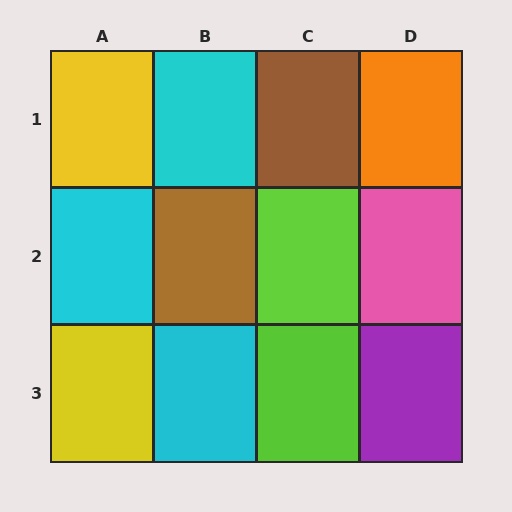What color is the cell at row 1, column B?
Cyan.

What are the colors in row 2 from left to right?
Cyan, brown, lime, pink.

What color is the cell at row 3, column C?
Lime.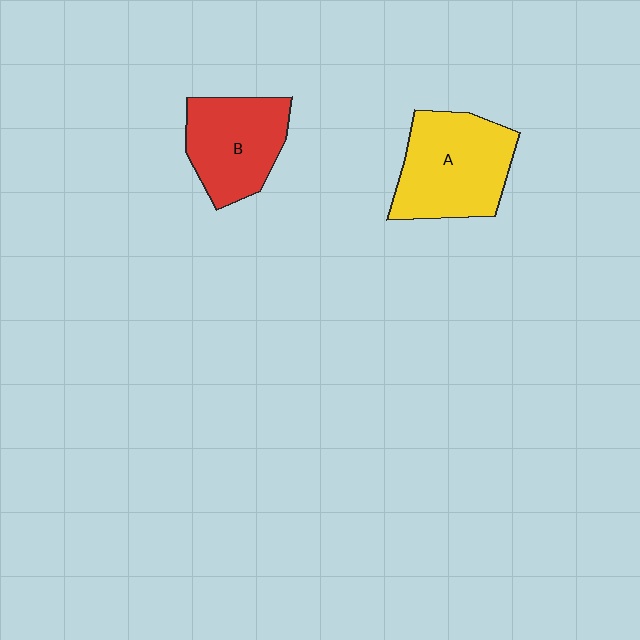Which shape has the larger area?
Shape A (yellow).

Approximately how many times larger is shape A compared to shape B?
Approximately 1.2 times.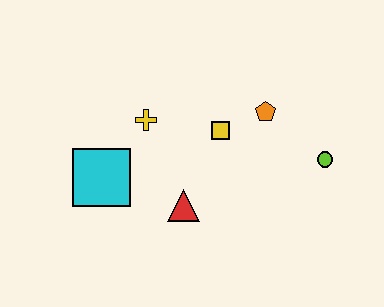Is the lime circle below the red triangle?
No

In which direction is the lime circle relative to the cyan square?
The lime circle is to the right of the cyan square.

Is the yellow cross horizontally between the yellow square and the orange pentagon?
No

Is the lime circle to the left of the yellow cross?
No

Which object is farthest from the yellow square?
The cyan square is farthest from the yellow square.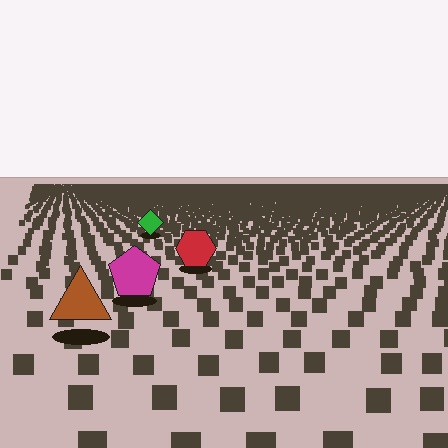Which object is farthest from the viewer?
The green diamond is farthest from the viewer. It appears smaller and the ground texture around it is denser.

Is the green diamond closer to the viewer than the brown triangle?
No. The brown triangle is closer — you can tell from the texture gradient: the ground texture is coarser near it.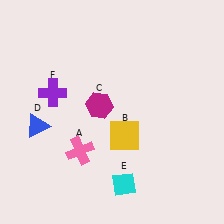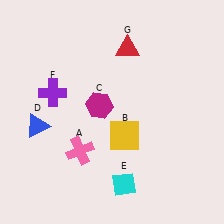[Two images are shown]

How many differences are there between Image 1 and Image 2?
There is 1 difference between the two images.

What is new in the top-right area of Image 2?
A red triangle (G) was added in the top-right area of Image 2.